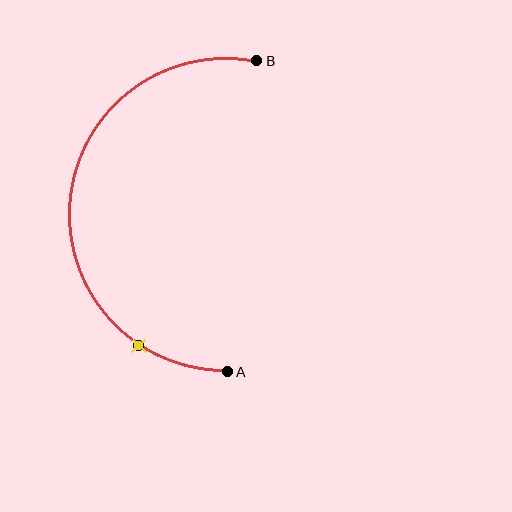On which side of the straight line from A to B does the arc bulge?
The arc bulges to the left of the straight line connecting A and B.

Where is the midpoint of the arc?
The arc midpoint is the point on the curve farthest from the straight line joining A and B. It sits to the left of that line.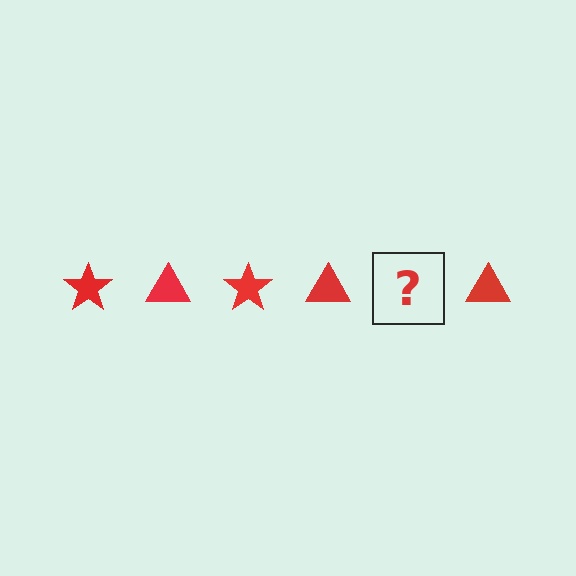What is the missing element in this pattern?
The missing element is a red star.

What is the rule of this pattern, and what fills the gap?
The rule is that the pattern cycles through star, triangle shapes in red. The gap should be filled with a red star.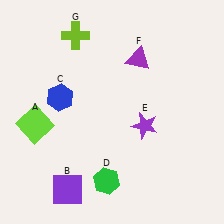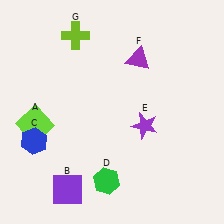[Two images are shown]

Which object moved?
The blue hexagon (C) moved down.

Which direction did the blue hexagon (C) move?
The blue hexagon (C) moved down.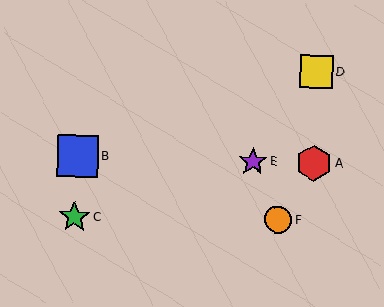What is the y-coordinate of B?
Object B is at y≈156.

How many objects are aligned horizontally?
3 objects (A, B, E) are aligned horizontally.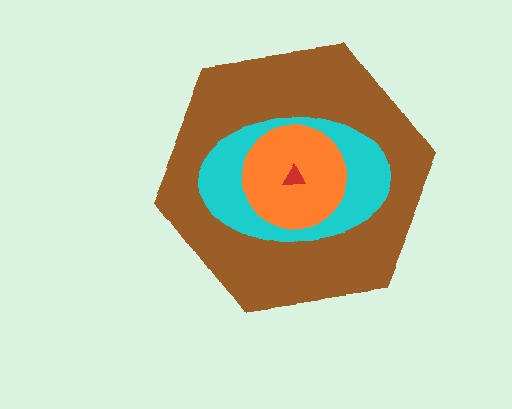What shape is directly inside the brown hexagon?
The cyan ellipse.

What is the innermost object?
The red triangle.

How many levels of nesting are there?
4.